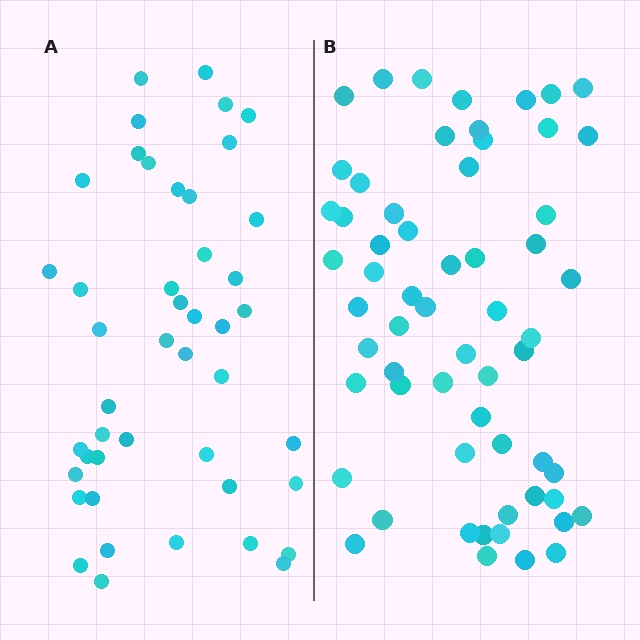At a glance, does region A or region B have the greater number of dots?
Region B (the right region) has more dots.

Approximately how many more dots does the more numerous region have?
Region B has approximately 15 more dots than region A.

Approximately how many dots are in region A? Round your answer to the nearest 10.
About 40 dots. (The exact count is 45, which rounds to 40.)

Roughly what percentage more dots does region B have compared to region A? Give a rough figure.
About 35% more.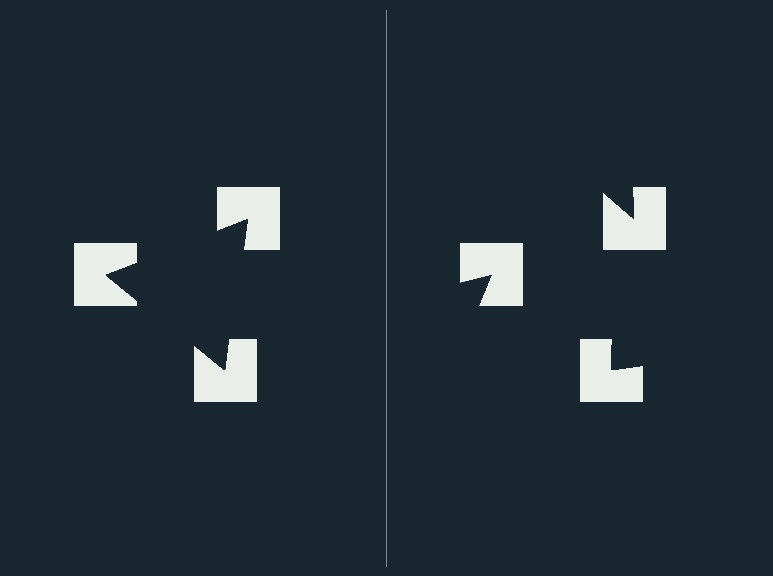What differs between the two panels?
The notched squares are positioned identically on both sides; only the wedge orientations differ. On the left they align to a triangle; on the right they are misaligned.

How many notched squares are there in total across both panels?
6 — 3 on each side.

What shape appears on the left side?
An illusory triangle.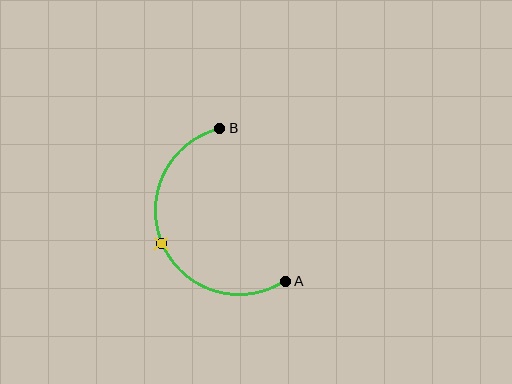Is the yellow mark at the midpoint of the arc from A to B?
Yes. The yellow mark lies on the arc at equal arc-length from both A and B — it is the arc midpoint.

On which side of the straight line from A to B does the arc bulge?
The arc bulges to the left of the straight line connecting A and B.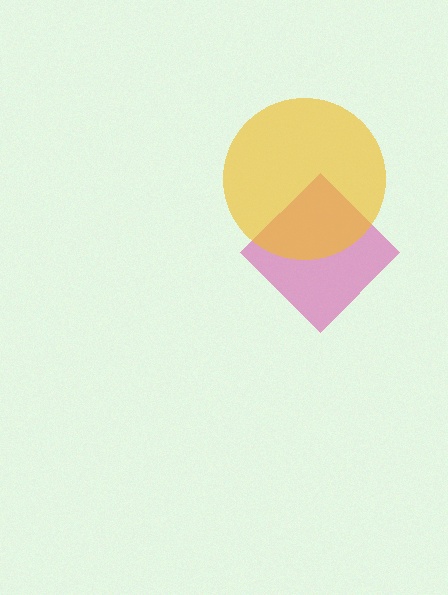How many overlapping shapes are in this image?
There are 2 overlapping shapes in the image.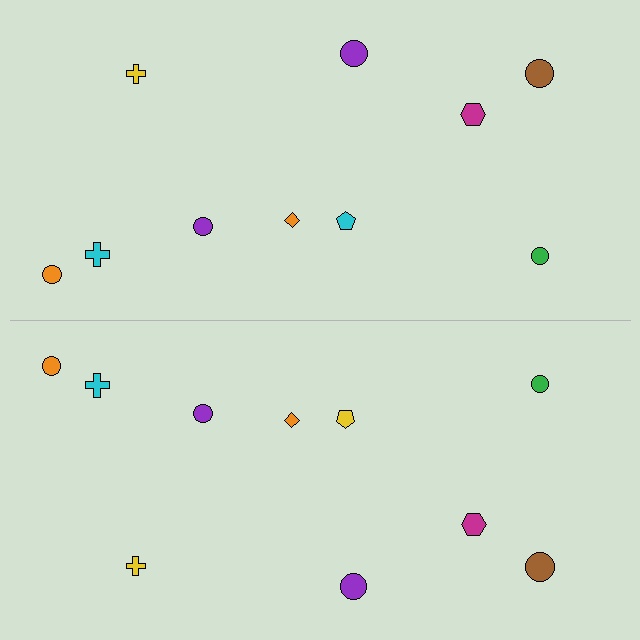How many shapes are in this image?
There are 20 shapes in this image.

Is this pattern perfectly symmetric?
No, the pattern is not perfectly symmetric. The yellow pentagon on the bottom side breaks the symmetry — its mirror counterpart is cyan.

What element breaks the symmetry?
The yellow pentagon on the bottom side breaks the symmetry — its mirror counterpart is cyan.